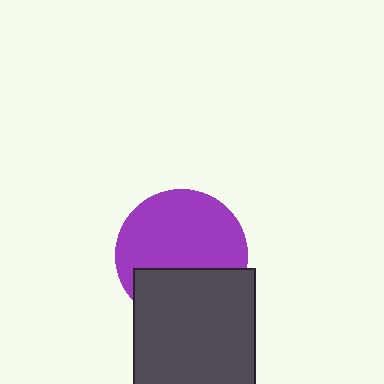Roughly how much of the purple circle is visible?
About half of it is visible (roughly 64%).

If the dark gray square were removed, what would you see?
You would see the complete purple circle.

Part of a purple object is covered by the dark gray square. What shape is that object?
It is a circle.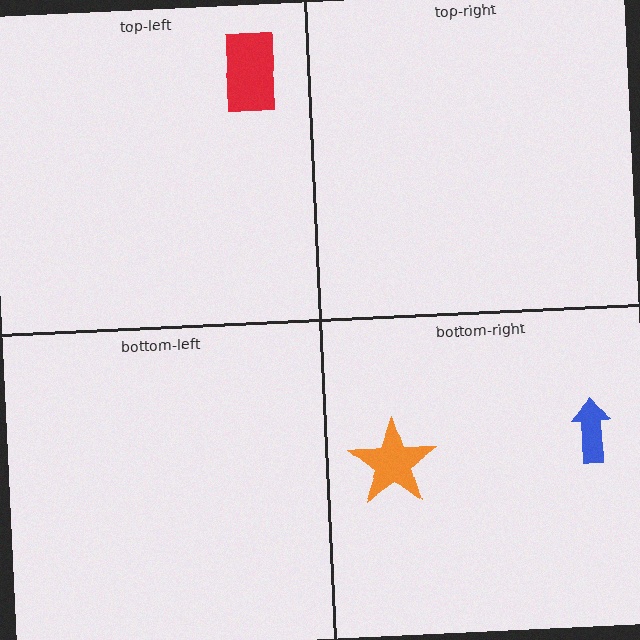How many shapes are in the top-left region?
1.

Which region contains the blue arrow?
The bottom-right region.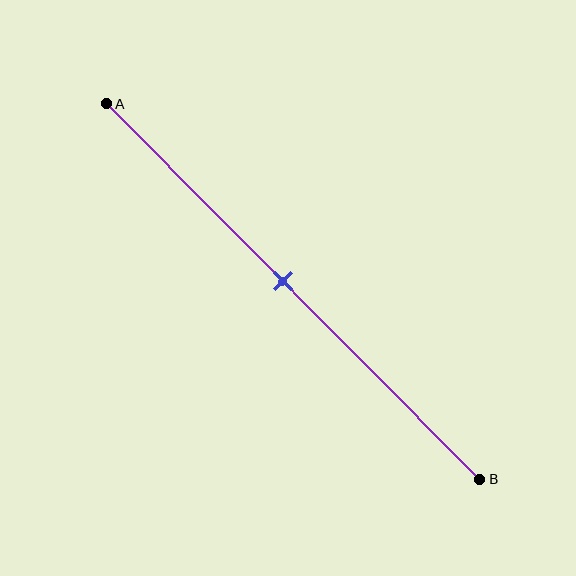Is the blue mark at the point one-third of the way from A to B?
No, the mark is at about 45% from A, not at the 33% one-third point.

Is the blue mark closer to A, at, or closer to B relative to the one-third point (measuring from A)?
The blue mark is closer to point B than the one-third point of segment AB.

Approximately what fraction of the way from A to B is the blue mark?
The blue mark is approximately 45% of the way from A to B.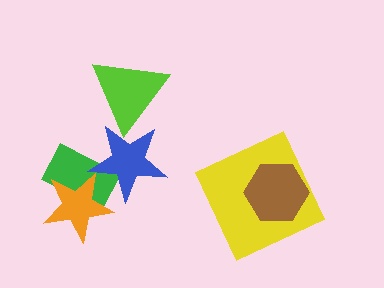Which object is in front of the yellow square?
The brown hexagon is in front of the yellow square.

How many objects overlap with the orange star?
2 objects overlap with the orange star.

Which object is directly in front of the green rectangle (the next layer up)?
The orange star is directly in front of the green rectangle.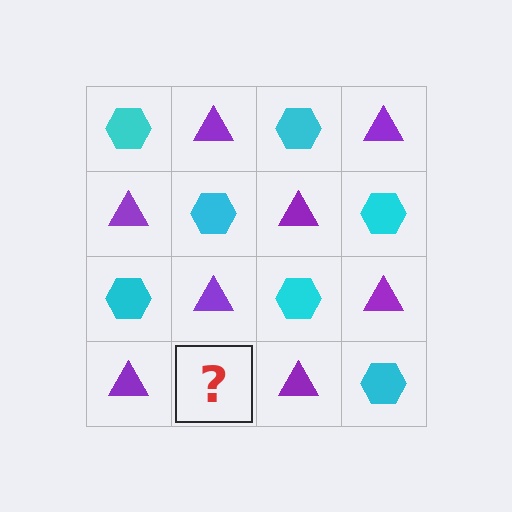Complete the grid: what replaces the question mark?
The question mark should be replaced with a cyan hexagon.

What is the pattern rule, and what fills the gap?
The rule is that it alternates cyan hexagon and purple triangle in a checkerboard pattern. The gap should be filled with a cyan hexagon.